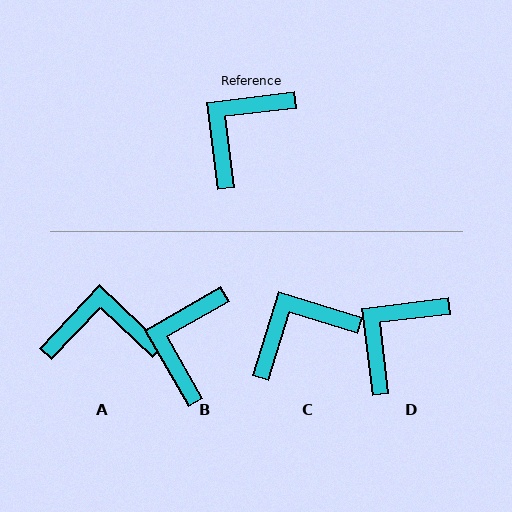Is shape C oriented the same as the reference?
No, it is off by about 24 degrees.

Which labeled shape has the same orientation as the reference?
D.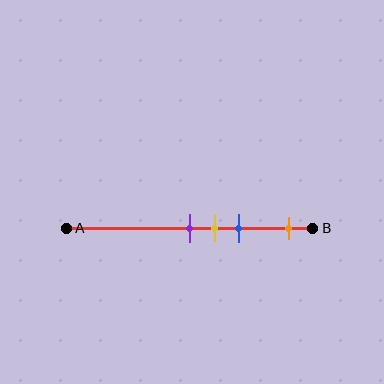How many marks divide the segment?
There are 4 marks dividing the segment.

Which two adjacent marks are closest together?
The purple and yellow marks are the closest adjacent pair.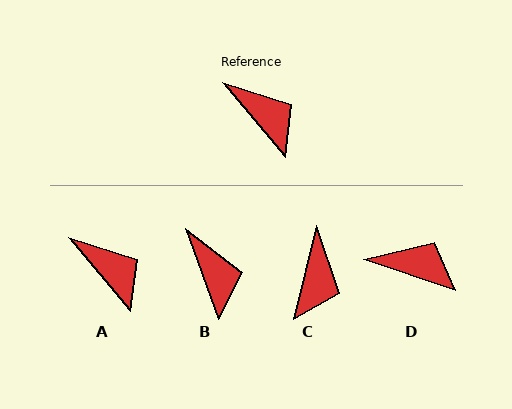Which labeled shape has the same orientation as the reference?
A.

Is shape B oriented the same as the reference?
No, it is off by about 20 degrees.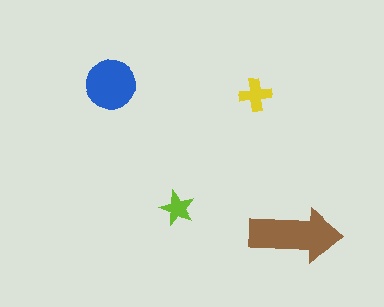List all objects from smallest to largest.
The lime star, the yellow cross, the blue circle, the brown arrow.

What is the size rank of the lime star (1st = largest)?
4th.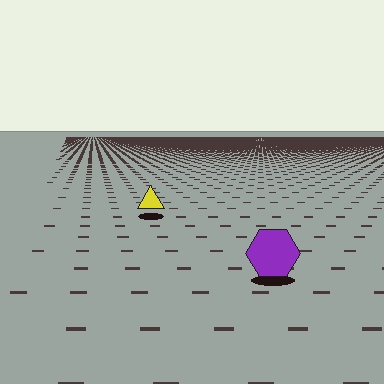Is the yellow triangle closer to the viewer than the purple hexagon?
No. The purple hexagon is closer — you can tell from the texture gradient: the ground texture is coarser near it.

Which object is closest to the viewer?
The purple hexagon is closest. The texture marks near it are larger and more spread out.